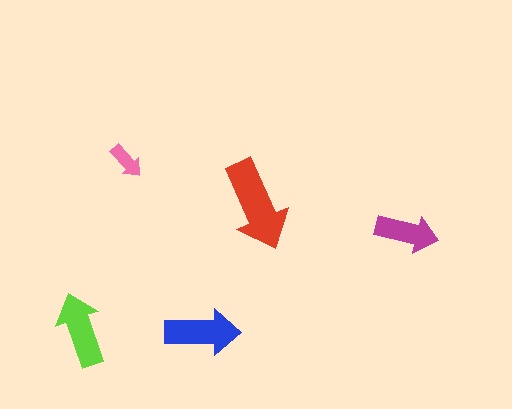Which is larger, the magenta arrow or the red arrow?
The red one.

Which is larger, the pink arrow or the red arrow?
The red one.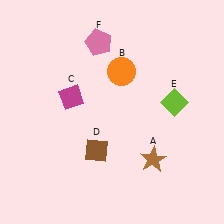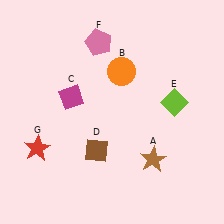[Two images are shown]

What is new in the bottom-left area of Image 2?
A red star (G) was added in the bottom-left area of Image 2.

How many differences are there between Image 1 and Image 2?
There is 1 difference between the two images.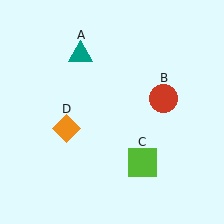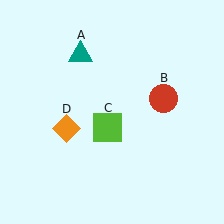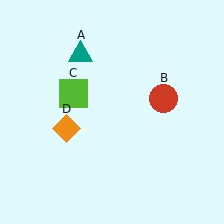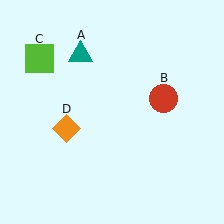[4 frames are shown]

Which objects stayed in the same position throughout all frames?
Teal triangle (object A) and red circle (object B) and orange diamond (object D) remained stationary.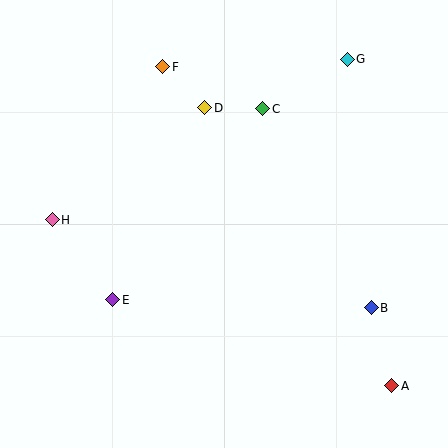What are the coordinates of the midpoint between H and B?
The midpoint between H and B is at (212, 264).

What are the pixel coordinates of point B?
Point B is at (371, 308).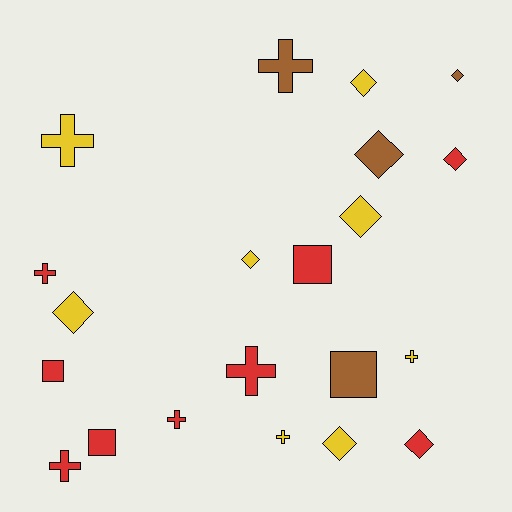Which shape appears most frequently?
Diamond, with 9 objects.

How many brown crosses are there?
There is 1 brown cross.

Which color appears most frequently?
Red, with 9 objects.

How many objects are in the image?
There are 21 objects.